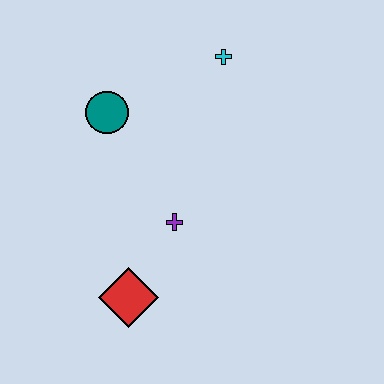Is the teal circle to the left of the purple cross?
Yes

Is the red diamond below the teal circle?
Yes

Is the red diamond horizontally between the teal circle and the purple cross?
Yes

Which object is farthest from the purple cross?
The cyan cross is farthest from the purple cross.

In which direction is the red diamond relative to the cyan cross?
The red diamond is below the cyan cross.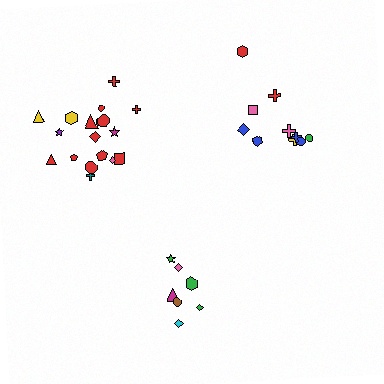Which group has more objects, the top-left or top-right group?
The top-left group.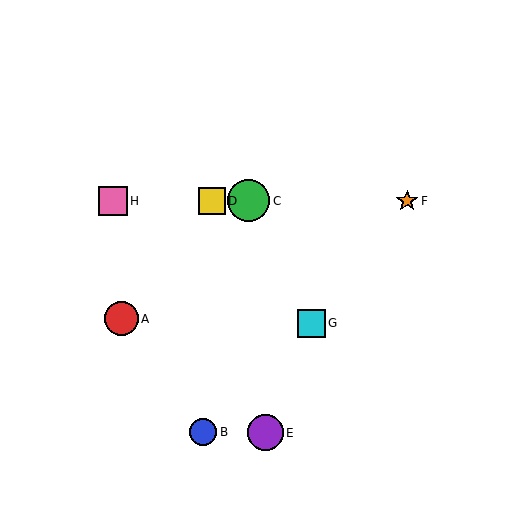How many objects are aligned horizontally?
4 objects (C, D, F, H) are aligned horizontally.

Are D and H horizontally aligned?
Yes, both are at y≈201.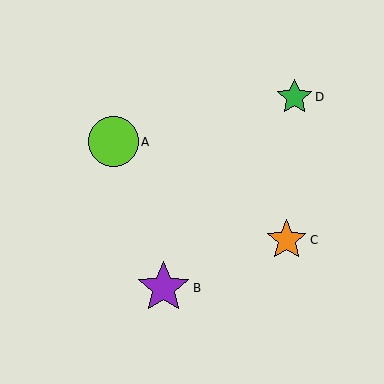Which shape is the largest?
The purple star (labeled B) is the largest.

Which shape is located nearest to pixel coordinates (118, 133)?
The lime circle (labeled A) at (113, 142) is nearest to that location.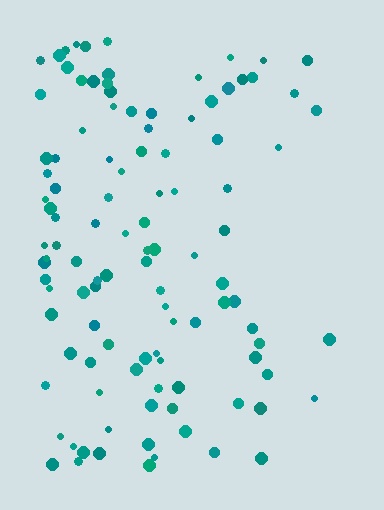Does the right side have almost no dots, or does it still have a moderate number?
Still a moderate number, just noticeably fewer than the left.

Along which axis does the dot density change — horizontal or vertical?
Horizontal.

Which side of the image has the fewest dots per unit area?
The right.